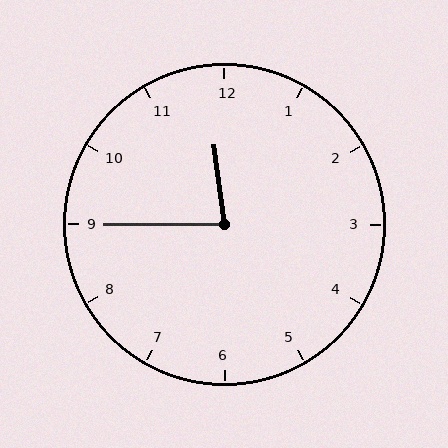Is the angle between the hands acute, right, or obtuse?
It is acute.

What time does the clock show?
11:45.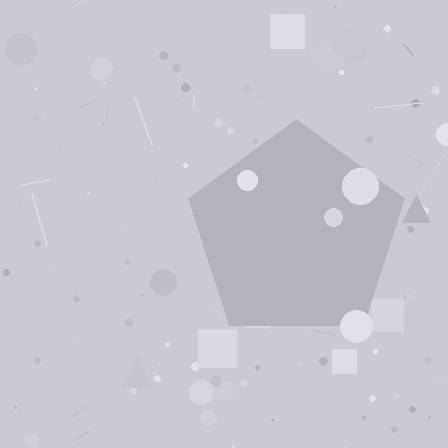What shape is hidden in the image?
A pentagon is hidden in the image.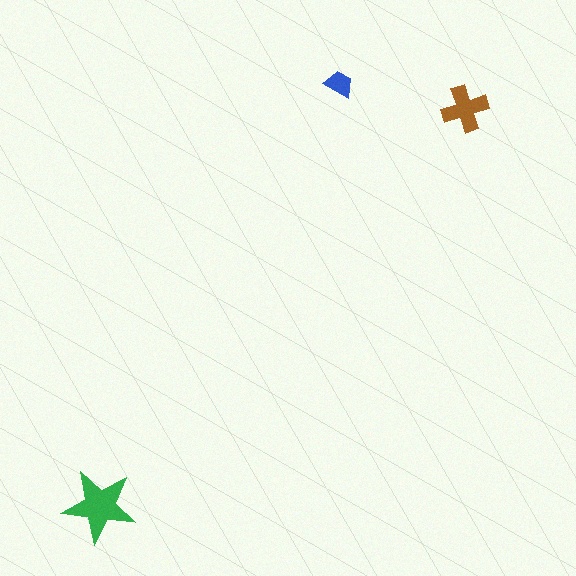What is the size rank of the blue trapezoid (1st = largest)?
3rd.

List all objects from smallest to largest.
The blue trapezoid, the brown cross, the green star.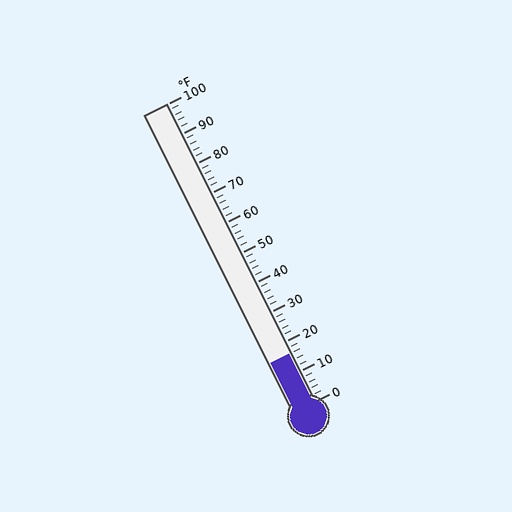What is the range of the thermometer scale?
The thermometer scale ranges from 0°F to 100°F.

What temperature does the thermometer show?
The thermometer shows approximately 16°F.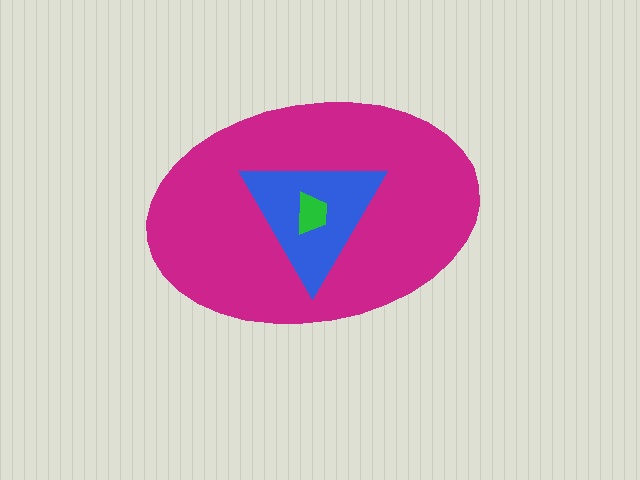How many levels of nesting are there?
3.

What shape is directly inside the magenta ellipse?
The blue triangle.